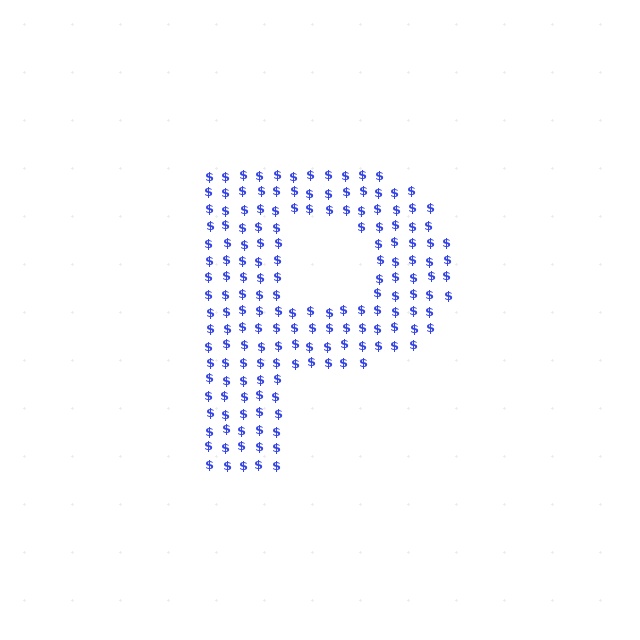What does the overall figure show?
The overall figure shows the letter P.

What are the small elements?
The small elements are dollar signs.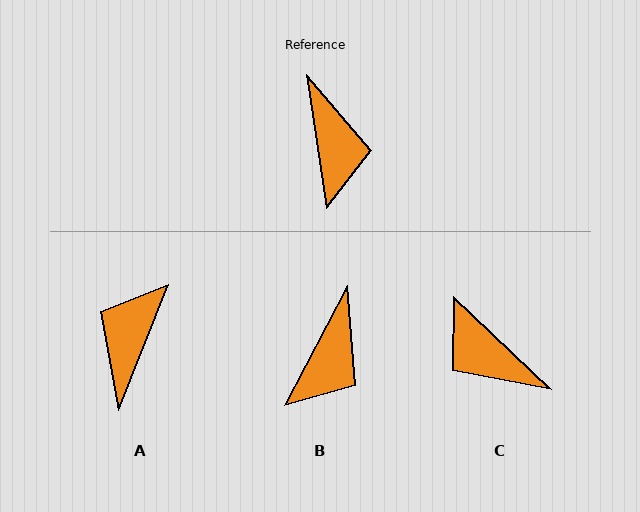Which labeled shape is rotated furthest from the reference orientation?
A, about 150 degrees away.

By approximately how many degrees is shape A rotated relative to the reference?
Approximately 150 degrees counter-clockwise.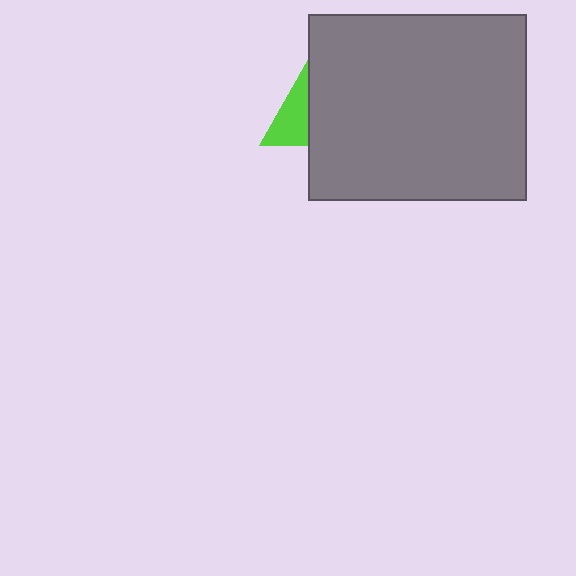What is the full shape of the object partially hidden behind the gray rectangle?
The partially hidden object is a lime triangle.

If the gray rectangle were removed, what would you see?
You would see the complete lime triangle.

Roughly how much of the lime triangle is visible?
A small part of it is visible (roughly 39%).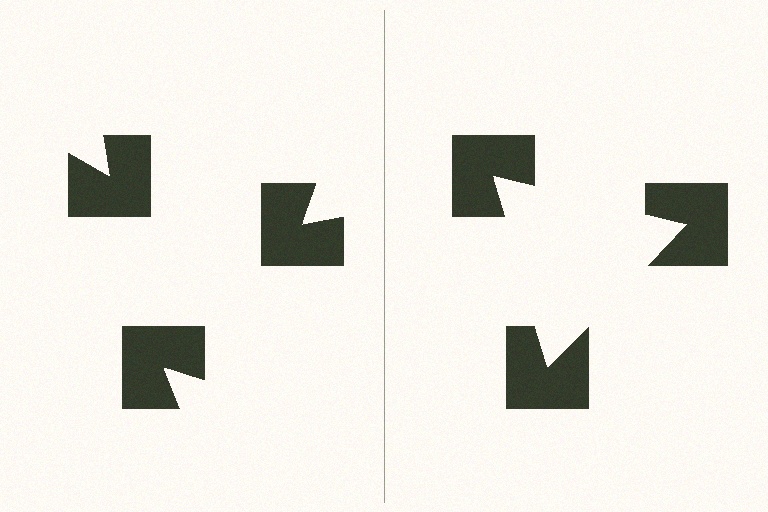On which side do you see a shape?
An illusory triangle appears on the right side. On the left side the wedge cuts are rotated, so no coherent shape forms.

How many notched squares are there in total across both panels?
6 — 3 on each side.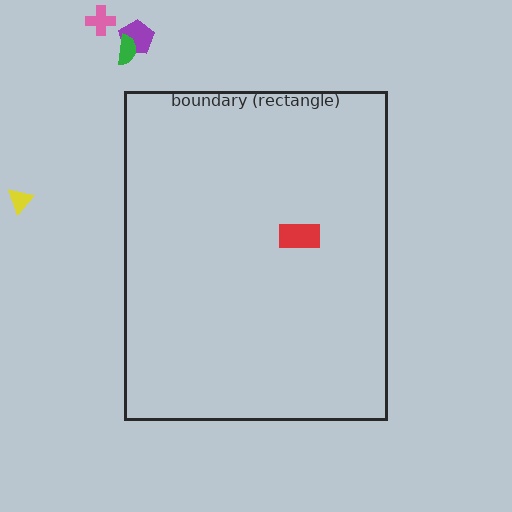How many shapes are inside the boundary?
1 inside, 4 outside.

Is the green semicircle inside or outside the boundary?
Outside.